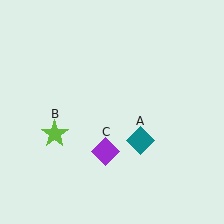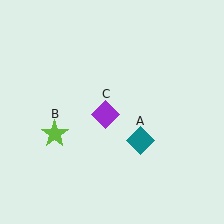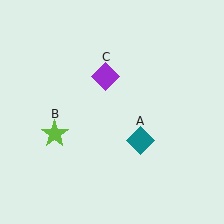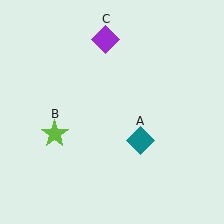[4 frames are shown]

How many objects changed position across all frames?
1 object changed position: purple diamond (object C).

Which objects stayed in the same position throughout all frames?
Teal diamond (object A) and lime star (object B) remained stationary.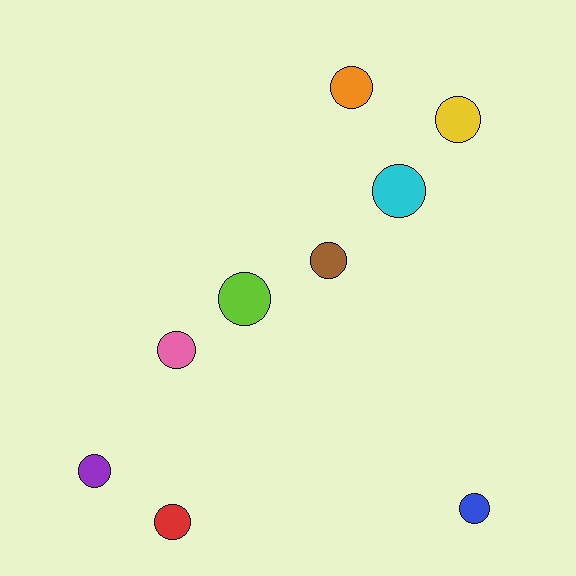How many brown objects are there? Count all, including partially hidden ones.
There is 1 brown object.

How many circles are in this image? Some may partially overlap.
There are 9 circles.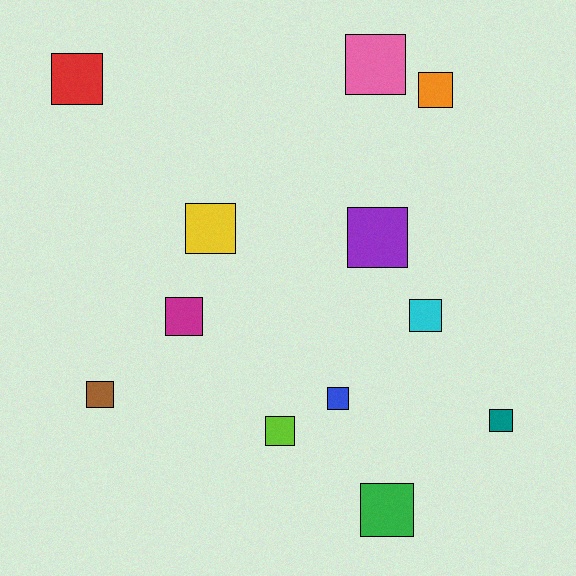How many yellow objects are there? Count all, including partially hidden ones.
There is 1 yellow object.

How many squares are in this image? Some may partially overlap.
There are 12 squares.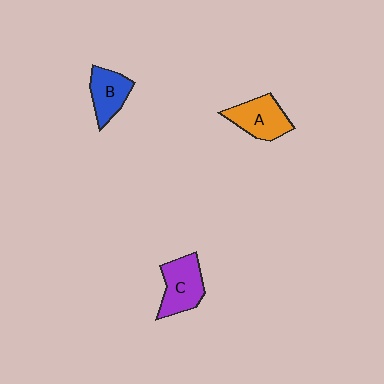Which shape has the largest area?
Shape C (purple).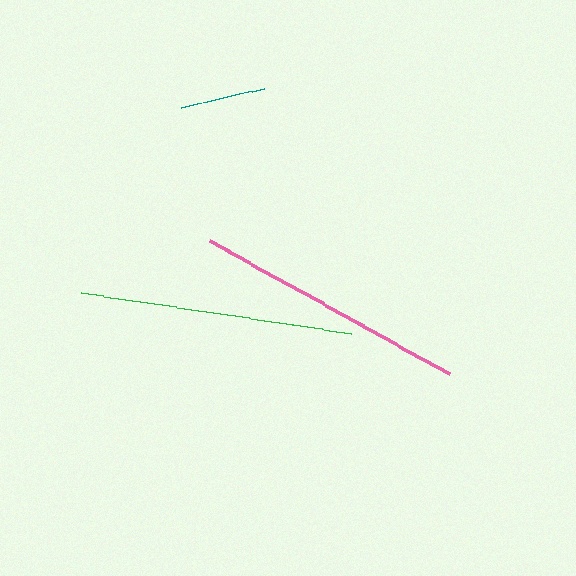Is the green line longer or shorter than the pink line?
The pink line is longer than the green line.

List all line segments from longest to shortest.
From longest to shortest: pink, green, teal.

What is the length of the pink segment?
The pink segment is approximately 274 pixels long.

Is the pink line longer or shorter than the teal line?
The pink line is longer than the teal line.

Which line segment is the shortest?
The teal line is the shortest at approximately 85 pixels.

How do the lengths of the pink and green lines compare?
The pink and green lines are approximately the same length.